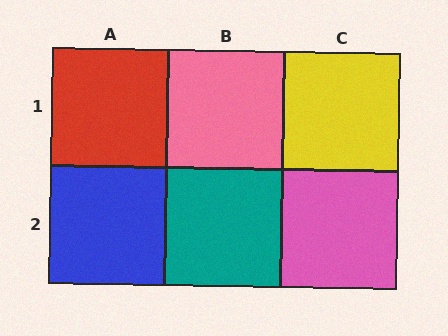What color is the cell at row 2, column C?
Pink.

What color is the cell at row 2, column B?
Teal.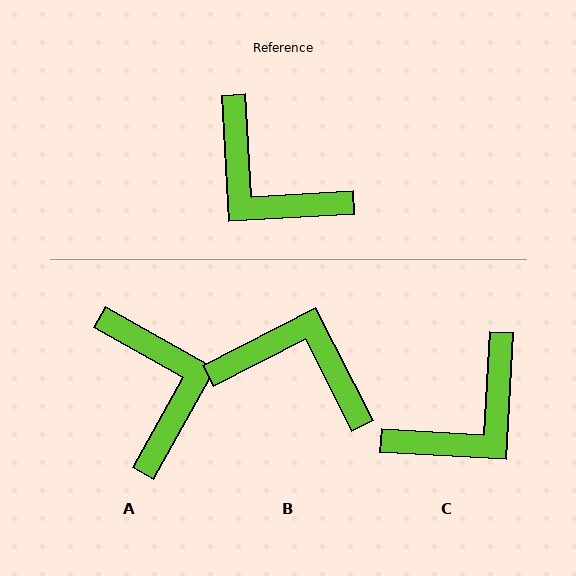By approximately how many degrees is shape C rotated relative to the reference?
Approximately 83 degrees counter-clockwise.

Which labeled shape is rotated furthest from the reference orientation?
B, about 156 degrees away.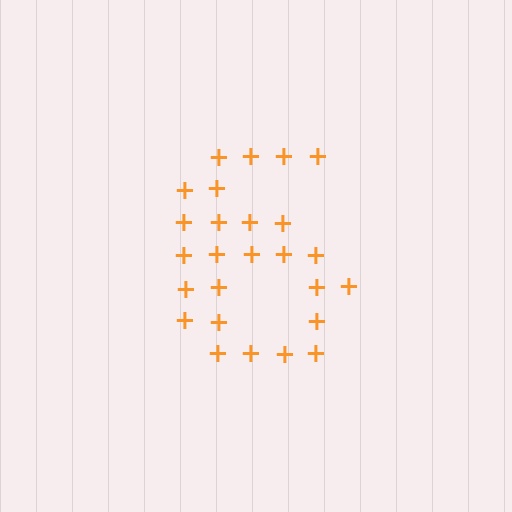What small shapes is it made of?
It is made of small plus signs.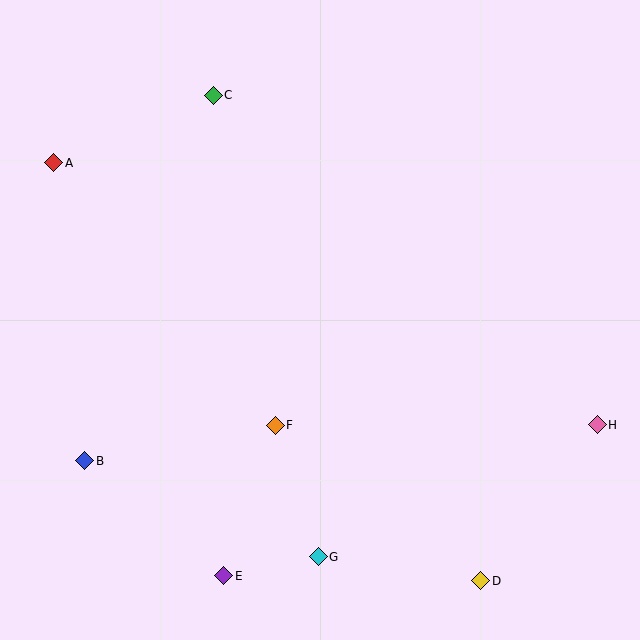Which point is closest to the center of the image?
Point F at (275, 425) is closest to the center.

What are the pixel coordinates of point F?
Point F is at (275, 425).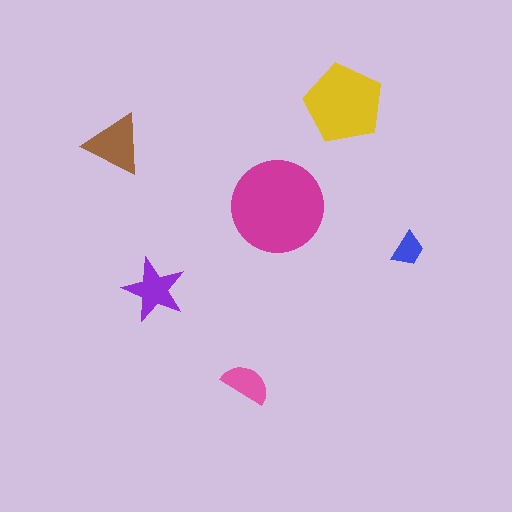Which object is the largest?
The magenta circle.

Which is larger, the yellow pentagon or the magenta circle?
The magenta circle.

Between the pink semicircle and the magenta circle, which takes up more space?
The magenta circle.